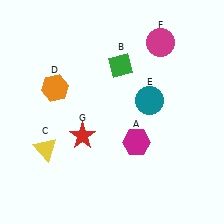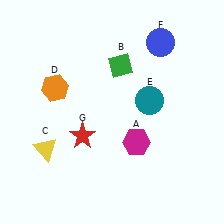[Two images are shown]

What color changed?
The circle (F) changed from magenta in Image 1 to blue in Image 2.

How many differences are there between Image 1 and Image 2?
There is 1 difference between the two images.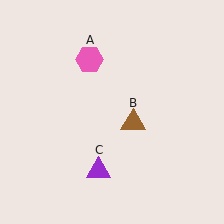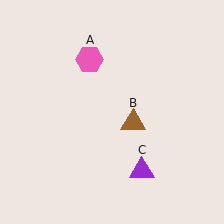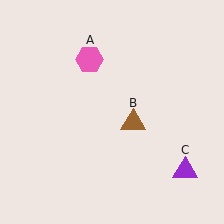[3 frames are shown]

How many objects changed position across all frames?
1 object changed position: purple triangle (object C).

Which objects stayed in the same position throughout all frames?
Pink hexagon (object A) and brown triangle (object B) remained stationary.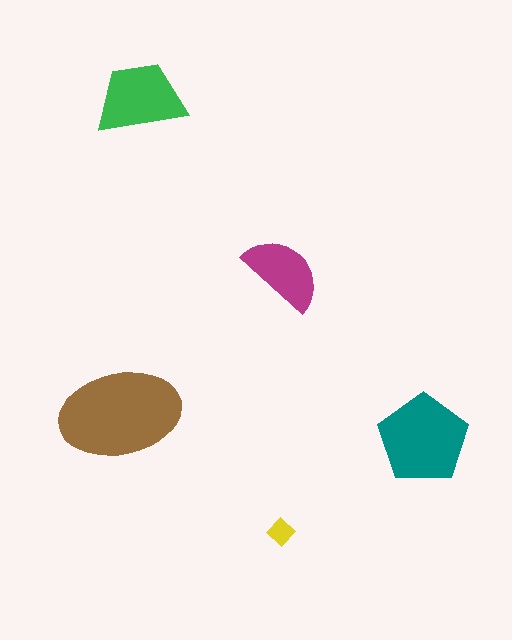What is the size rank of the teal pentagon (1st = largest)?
2nd.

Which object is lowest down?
The yellow diamond is bottommost.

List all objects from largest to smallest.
The brown ellipse, the teal pentagon, the green trapezoid, the magenta semicircle, the yellow diamond.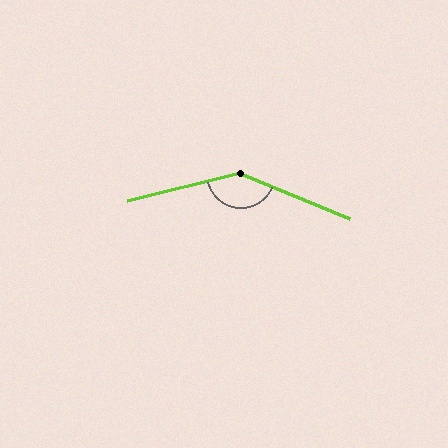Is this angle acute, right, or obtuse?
It is obtuse.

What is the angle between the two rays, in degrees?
Approximately 143 degrees.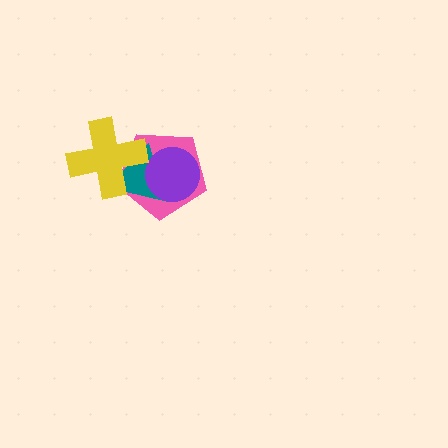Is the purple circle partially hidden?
No, no other shape covers it.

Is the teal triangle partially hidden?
Yes, it is partially covered by another shape.